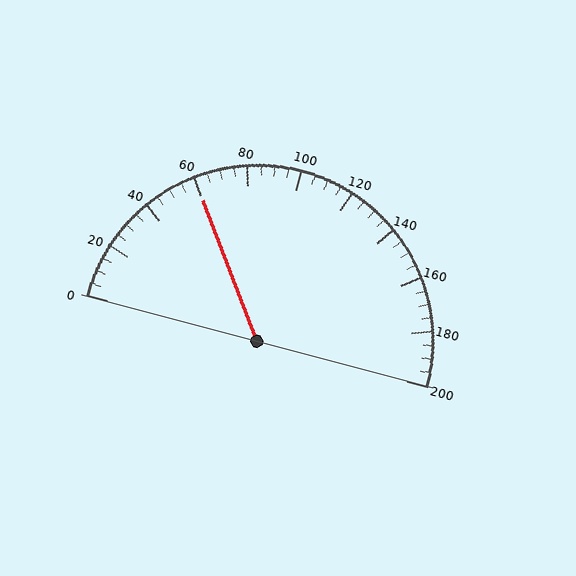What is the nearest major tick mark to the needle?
The nearest major tick mark is 60.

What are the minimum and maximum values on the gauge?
The gauge ranges from 0 to 200.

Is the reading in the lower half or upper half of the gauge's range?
The reading is in the lower half of the range (0 to 200).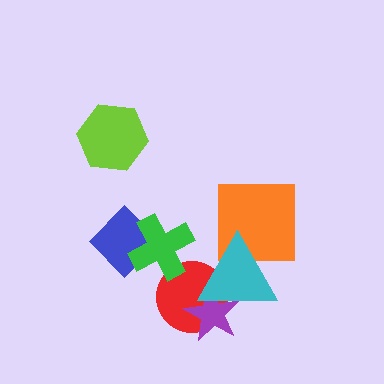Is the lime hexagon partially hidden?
No, no other shape covers it.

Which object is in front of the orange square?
The cyan triangle is in front of the orange square.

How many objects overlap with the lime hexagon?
0 objects overlap with the lime hexagon.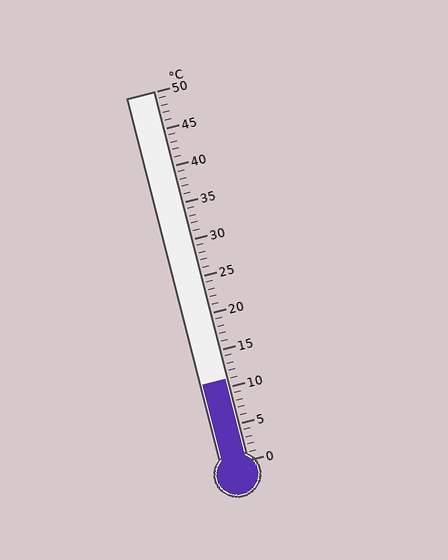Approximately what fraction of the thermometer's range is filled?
The thermometer is filled to approximately 20% of its range.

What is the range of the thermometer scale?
The thermometer scale ranges from 0°C to 50°C.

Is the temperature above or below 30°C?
The temperature is below 30°C.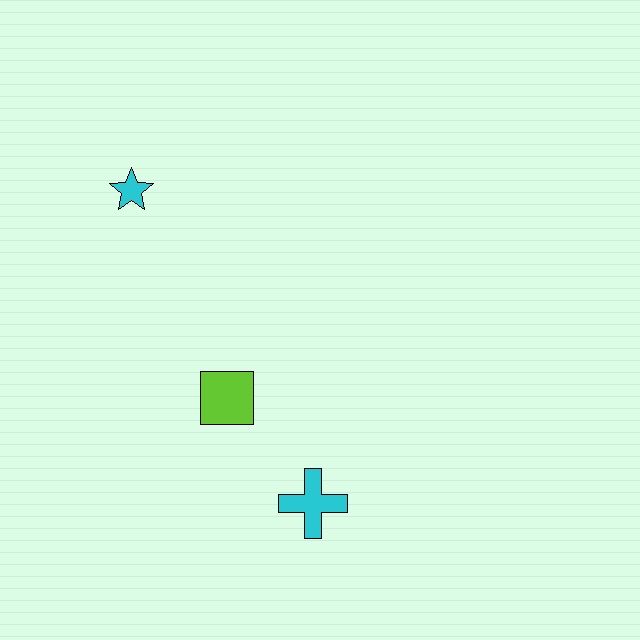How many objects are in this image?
There are 3 objects.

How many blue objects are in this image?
There are no blue objects.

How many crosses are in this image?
There is 1 cross.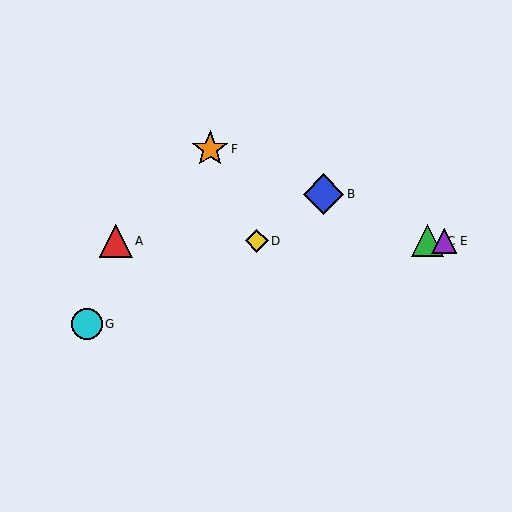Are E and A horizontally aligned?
Yes, both are at y≈241.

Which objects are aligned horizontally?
Objects A, C, D, E are aligned horizontally.